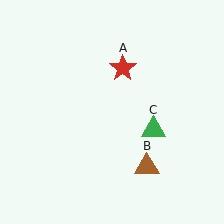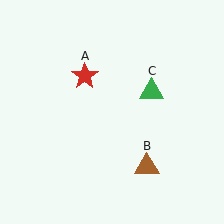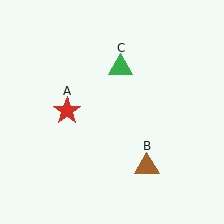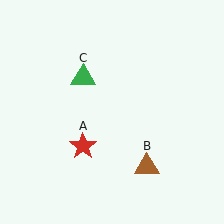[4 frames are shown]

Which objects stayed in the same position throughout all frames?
Brown triangle (object B) remained stationary.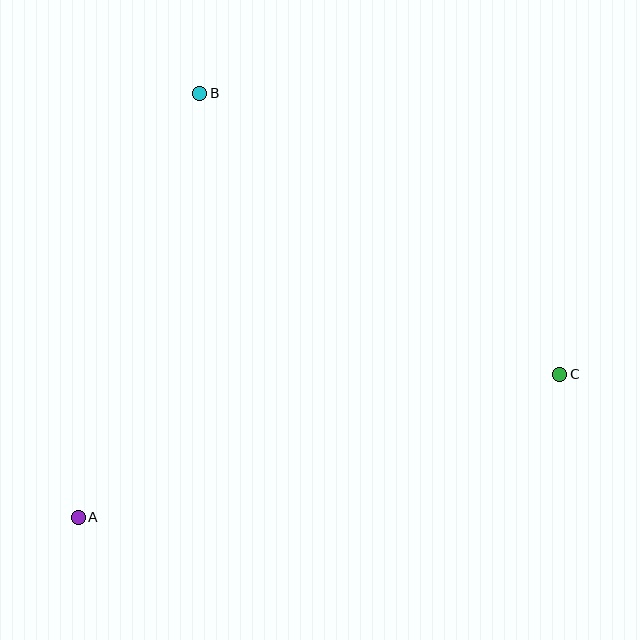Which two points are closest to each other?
Points A and B are closest to each other.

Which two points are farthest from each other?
Points A and C are farthest from each other.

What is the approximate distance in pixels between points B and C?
The distance between B and C is approximately 456 pixels.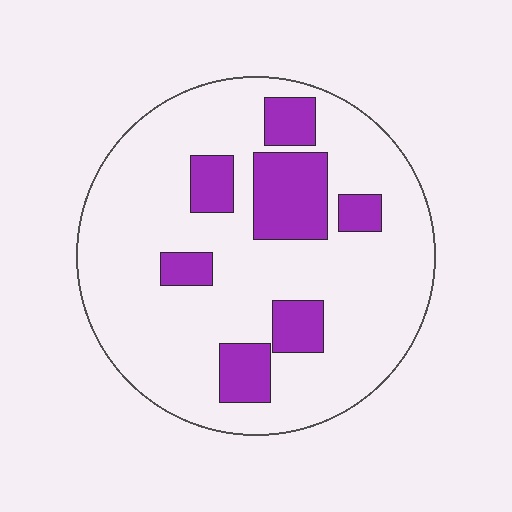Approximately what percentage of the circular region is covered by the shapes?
Approximately 20%.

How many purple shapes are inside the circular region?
7.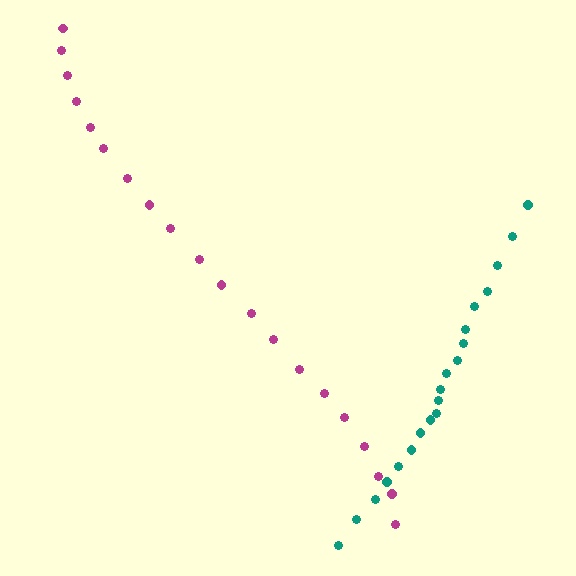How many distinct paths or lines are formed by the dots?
There are 2 distinct paths.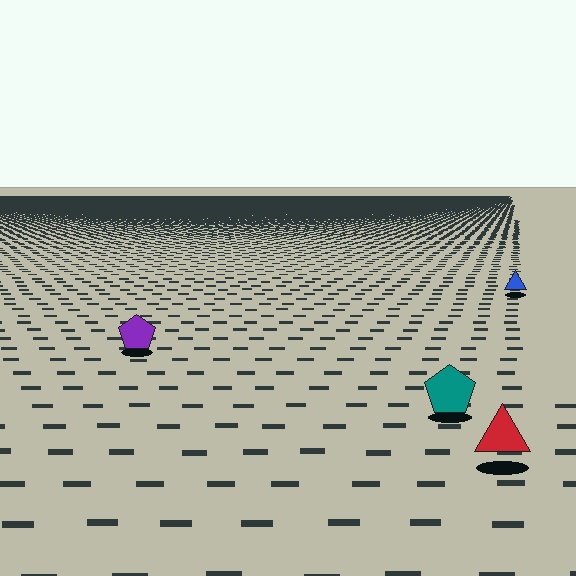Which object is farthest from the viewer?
The blue triangle is farthest from the viewer. It appears smaller and the ground texture around it is denser.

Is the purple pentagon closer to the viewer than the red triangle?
No. The red triangle is closer — you can tell from the texture gradient: the ground texture is coarser near it.